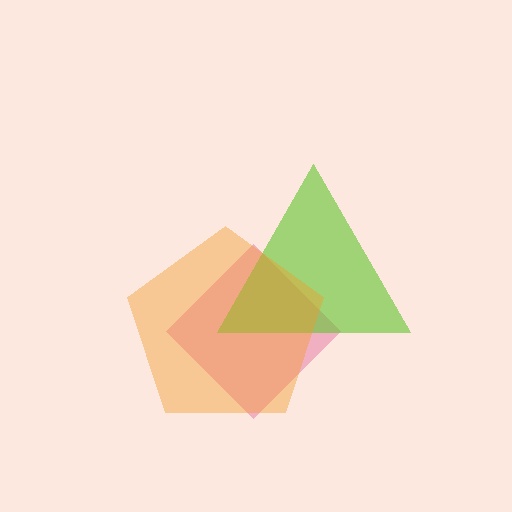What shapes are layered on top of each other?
The layered shapes are: a pink diamond, a lime triangle, an orange pentagon.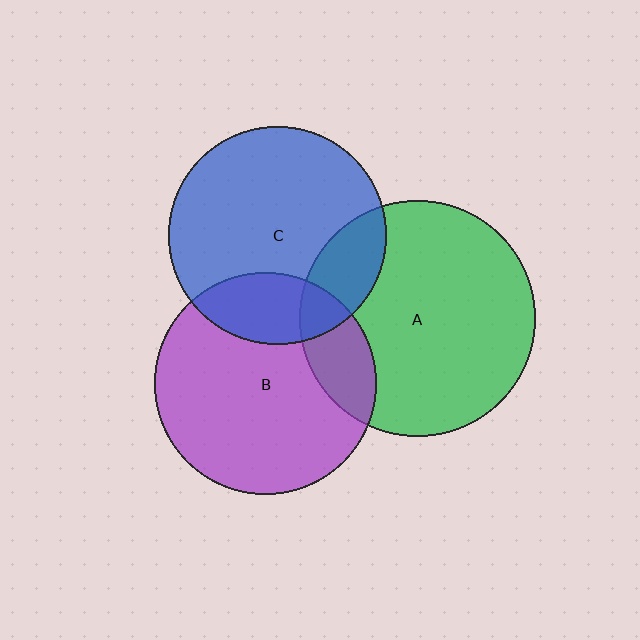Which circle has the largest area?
Circle A (green).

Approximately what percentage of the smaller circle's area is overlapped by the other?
Approximately 20%.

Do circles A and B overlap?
Yes.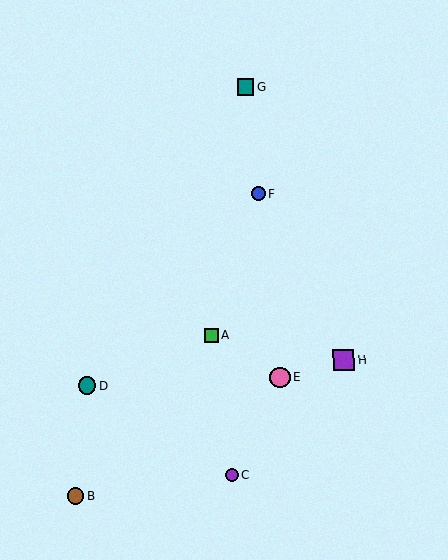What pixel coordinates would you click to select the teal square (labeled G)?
Click at (245, 87) to select the teal square G.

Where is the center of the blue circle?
The center of the blue circle is at (259, 194).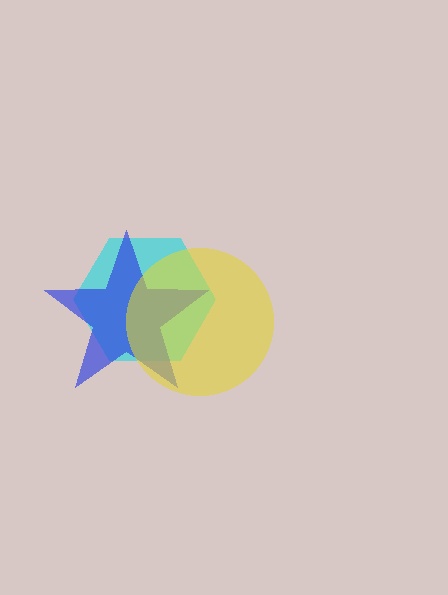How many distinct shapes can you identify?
There are 3 distinct shapes: a cyan hexagon, a blue star, a yellow circle.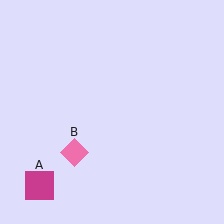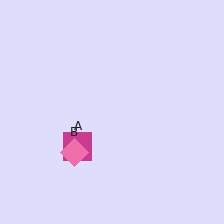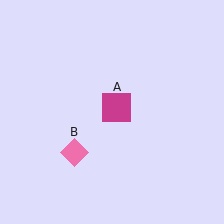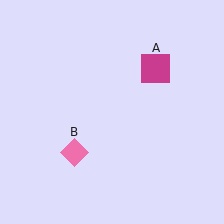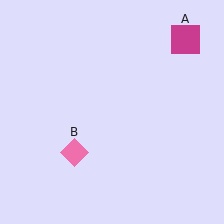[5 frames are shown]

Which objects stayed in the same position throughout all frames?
Pink diamond (object B) remained stationary.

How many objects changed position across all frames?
1 object changed position: magenta square (object A).